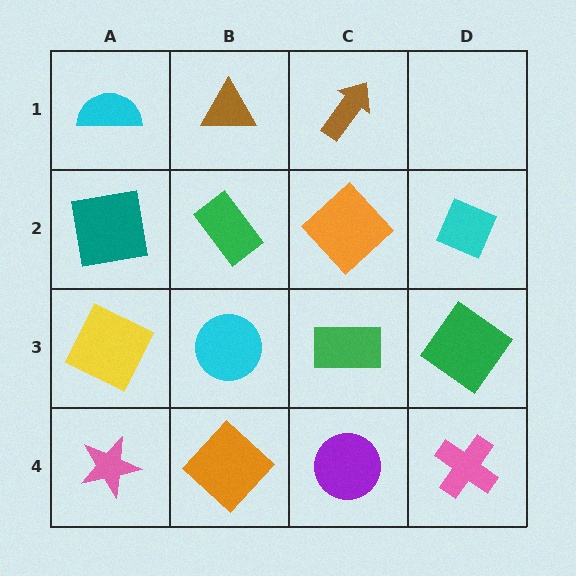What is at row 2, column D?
A cyan diamond.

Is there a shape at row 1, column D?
No, that cell is empty.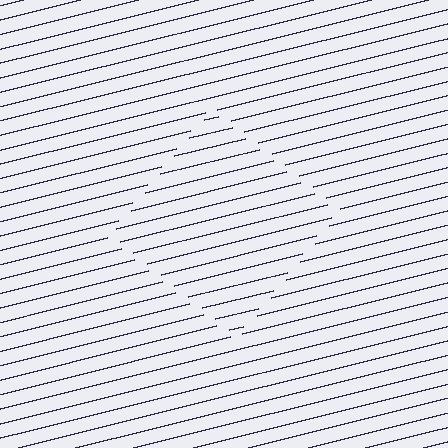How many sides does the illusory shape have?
4 sides — the line-ends trace a square.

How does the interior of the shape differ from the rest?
The interior of the shape contains the same grating, shifted by half a period — the contour is defined by the phase discontinuity where line-ends from the inner and outer gratings abut.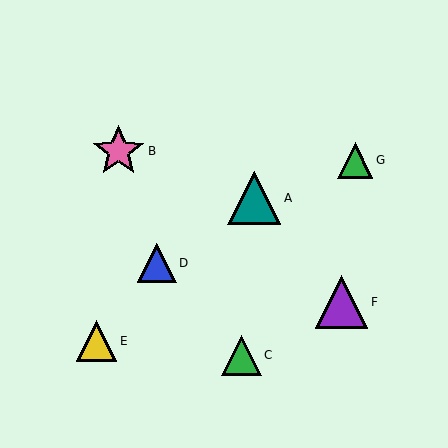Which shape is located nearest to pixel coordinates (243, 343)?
The green triangle (labeled C) at (241, 355) is nearest to that location.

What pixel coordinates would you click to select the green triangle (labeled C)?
Click at (241, 355) to select the green triangle C.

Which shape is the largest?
The teal triangle (labeled A) is the largest.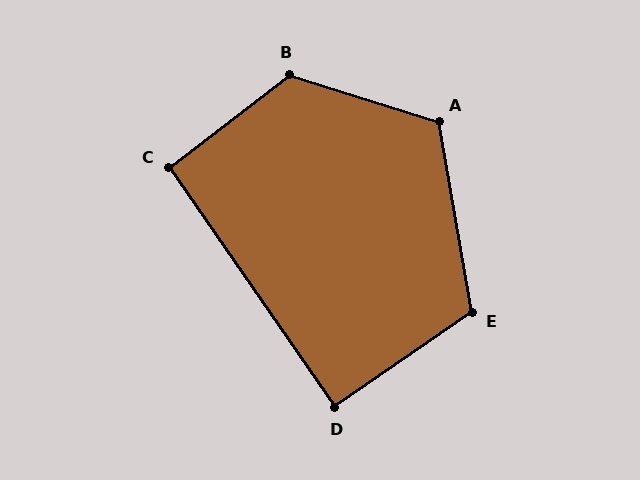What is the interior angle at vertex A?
Approximately 117 degrees (obtuse).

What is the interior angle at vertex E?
Approximately 115 degrees (obtuse).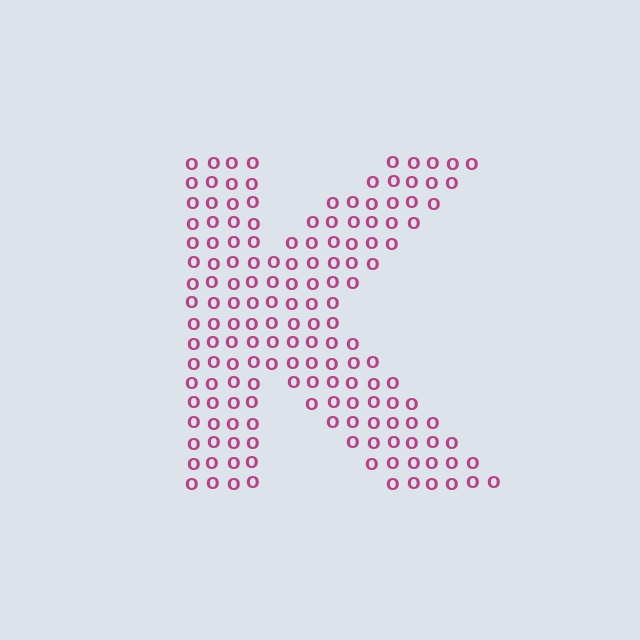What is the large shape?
The large shape is the letter K.